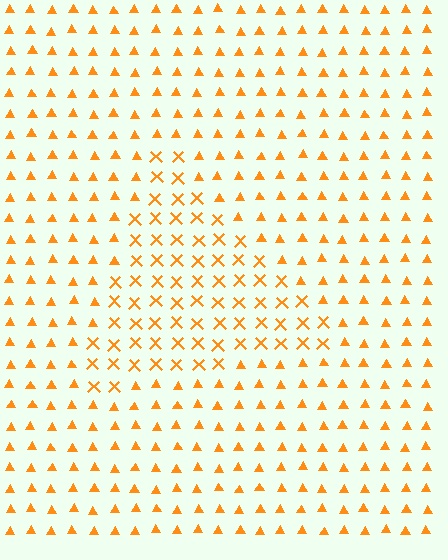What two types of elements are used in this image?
The image uses X marks inside the triangle region and triangles outside it.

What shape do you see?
I see a triangle.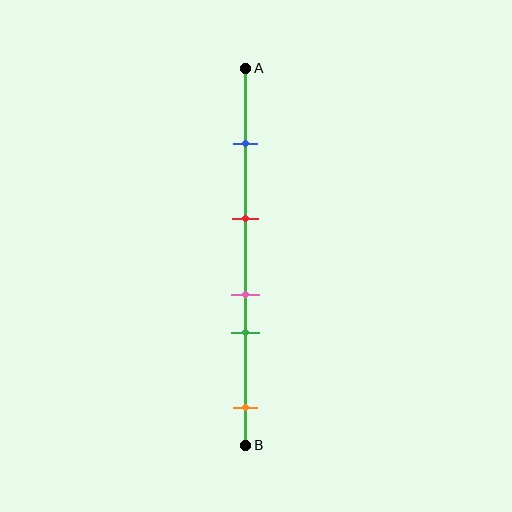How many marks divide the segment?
There are 5 marks dividing the segment.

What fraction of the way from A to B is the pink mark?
The pink mark is approximately 60% (0.6) of the way from A to B.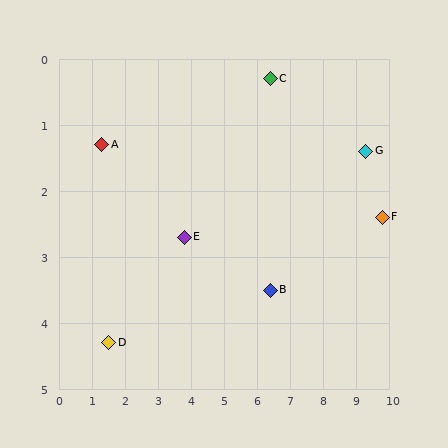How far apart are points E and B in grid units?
Points E and B are about 2.7 grid units apart.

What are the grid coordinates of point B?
Point B is at approximately (6.4, 3.5).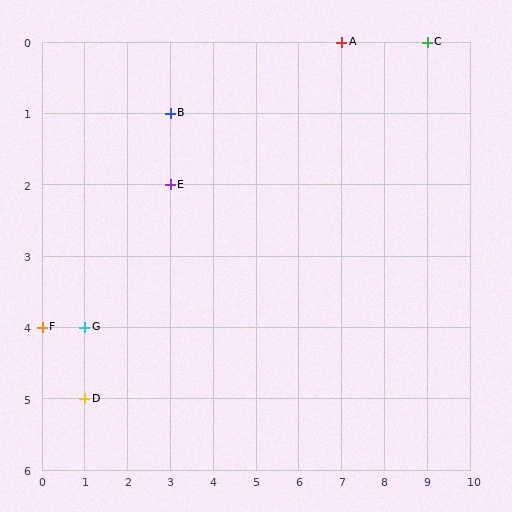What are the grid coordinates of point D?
Point D is at grid coordinates (1, 5).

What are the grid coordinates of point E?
Point E is at grid coordinates (3, 2).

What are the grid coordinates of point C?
Point C is at grid coordinates (9, 0).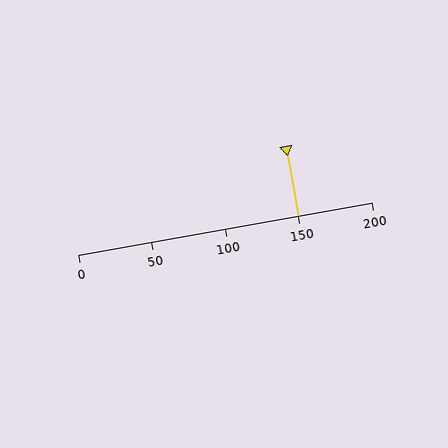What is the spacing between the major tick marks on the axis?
The major ticks are spaced 50 apart.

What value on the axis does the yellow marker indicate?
The marker indicates approximately 150.